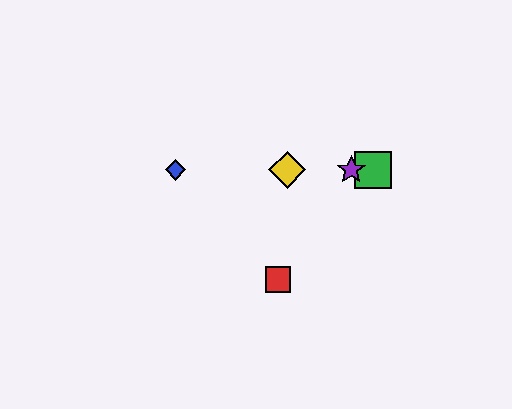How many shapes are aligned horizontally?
4 shapes (the blue diamond, the green square, the yellow diamond, the purple star) are aligned horizontally.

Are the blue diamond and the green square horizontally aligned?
Yes, both are at y≈170.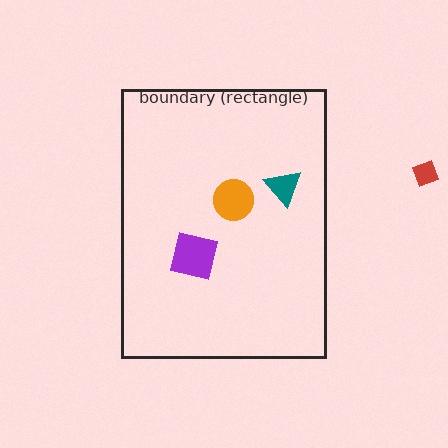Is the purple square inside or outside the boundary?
Inside.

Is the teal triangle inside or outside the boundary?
Inside.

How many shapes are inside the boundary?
3 inside, 1 outside.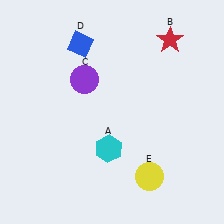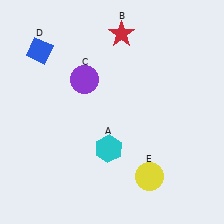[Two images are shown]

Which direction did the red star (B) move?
The red star (B) moved left.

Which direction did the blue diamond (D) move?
The blue diamond (D) moved left.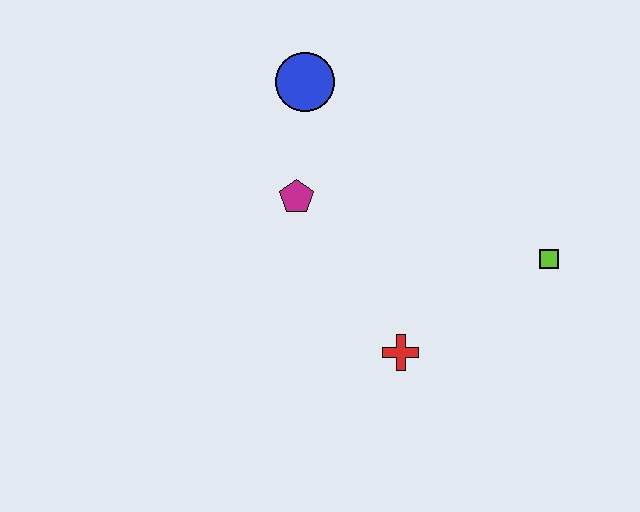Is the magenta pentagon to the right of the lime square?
No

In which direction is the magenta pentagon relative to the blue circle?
The magenta pentagon is below the blue circle.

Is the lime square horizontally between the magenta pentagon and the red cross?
No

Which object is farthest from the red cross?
The blue circle is farthest from the red cross.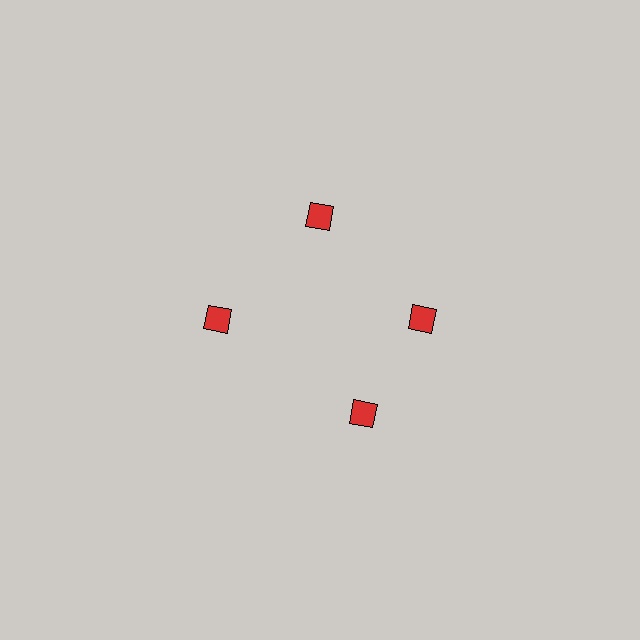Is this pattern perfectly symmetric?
No. The 4 red diamonds are arranged in a ring, but one element near the 6 o'clock position is rotated out of alignment along the ring, breaking the 4-fold rotational symmetry.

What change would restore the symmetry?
The symmetry would be restored by rotating it back into even spacing with its neighbors so that all 4 diamonds sit at equal angles and equal distance from the center.